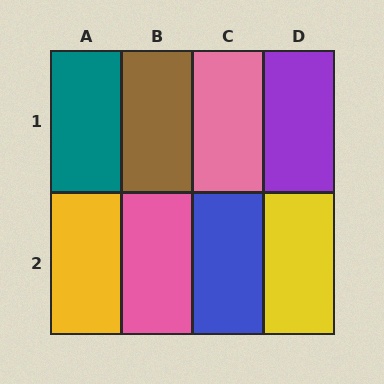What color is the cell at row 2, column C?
Blue.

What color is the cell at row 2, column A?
Yellow.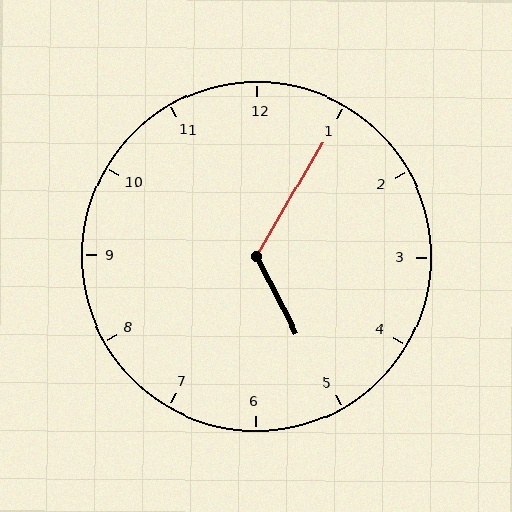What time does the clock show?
5:05.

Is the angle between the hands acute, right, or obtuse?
It is obtuse.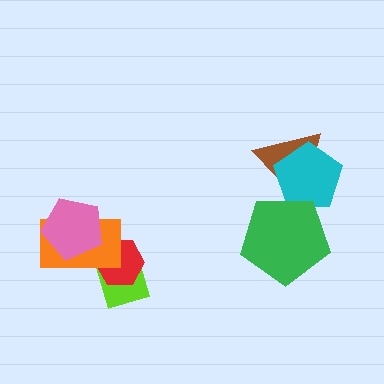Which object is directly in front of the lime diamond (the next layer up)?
The red hexagon is directly in front of the lime diamond.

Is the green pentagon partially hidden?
No, no other shape covers it.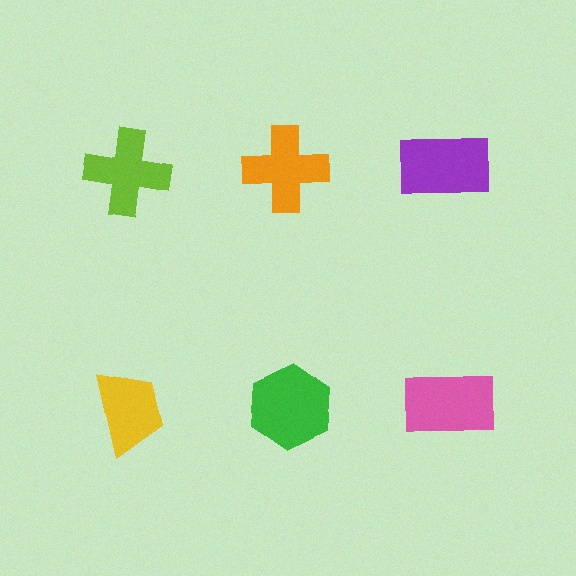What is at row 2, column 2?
A green hexagon.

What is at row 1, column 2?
An orange cross.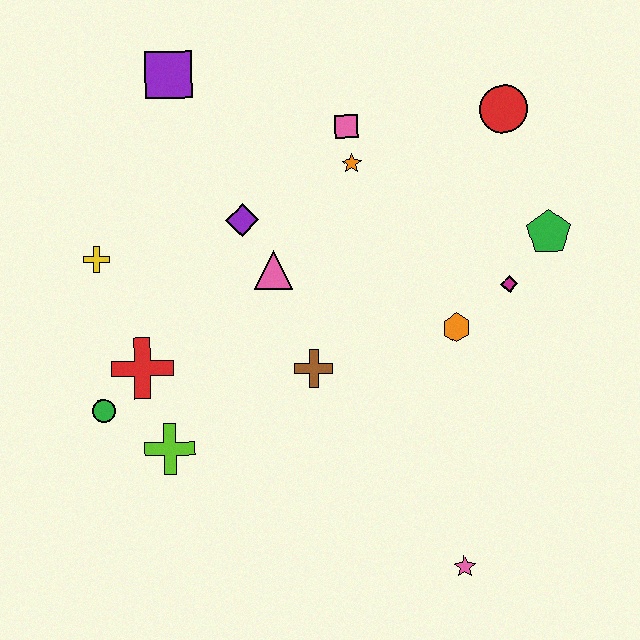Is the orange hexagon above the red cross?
Yes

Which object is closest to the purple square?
The purple diamond is closest to the purple square.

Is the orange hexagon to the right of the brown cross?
Yes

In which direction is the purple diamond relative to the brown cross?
The purple diamond is above the brown cross.